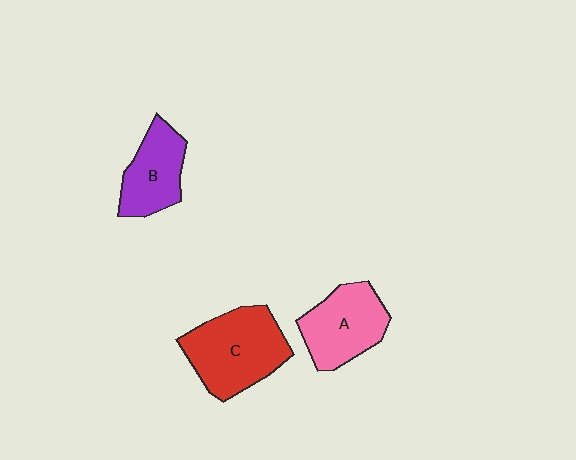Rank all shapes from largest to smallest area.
From largest to smallest: C (red), A (pink), B (purple).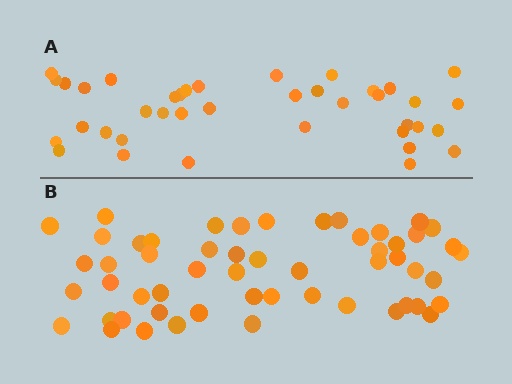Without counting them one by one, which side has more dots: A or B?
Region B (the bottom region) has more dots.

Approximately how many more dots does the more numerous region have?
Region B has approximately 15 more dots than region A.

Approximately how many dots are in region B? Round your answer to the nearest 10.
About 50 dots. (The exact count is 54, which rounds to 50.)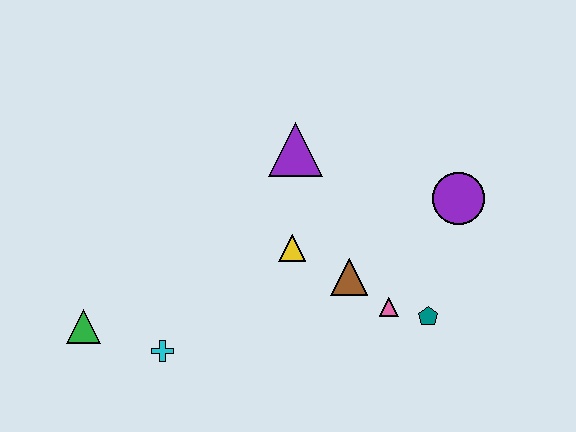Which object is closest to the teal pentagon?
The pink triangle is closest to the teal pentagon.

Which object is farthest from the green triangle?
The purple circle is farthest from the green triangle.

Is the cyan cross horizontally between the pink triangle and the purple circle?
No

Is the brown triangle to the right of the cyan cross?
Yes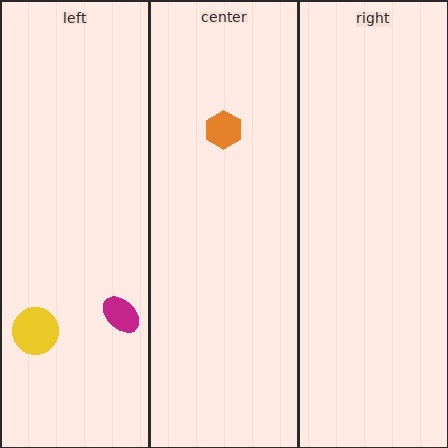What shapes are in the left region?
The magenta ellipse, the yellow circle.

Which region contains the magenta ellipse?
The left region.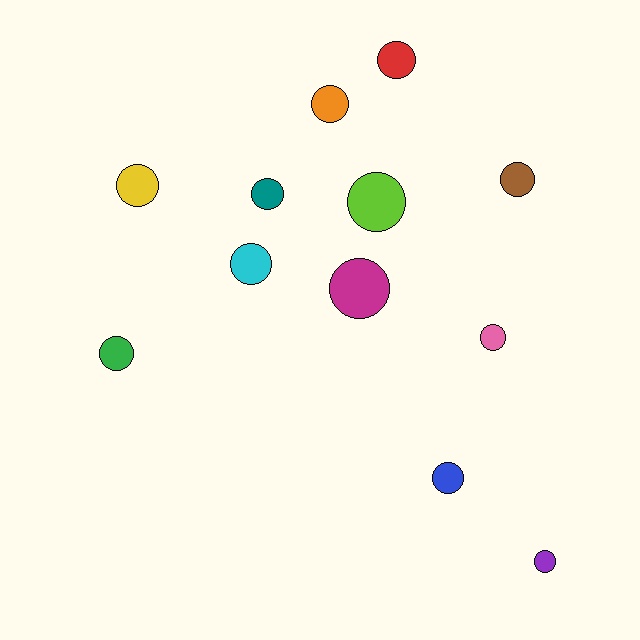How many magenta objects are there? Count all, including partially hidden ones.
There is 1 magenta object.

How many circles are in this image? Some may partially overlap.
There are 12 circles.